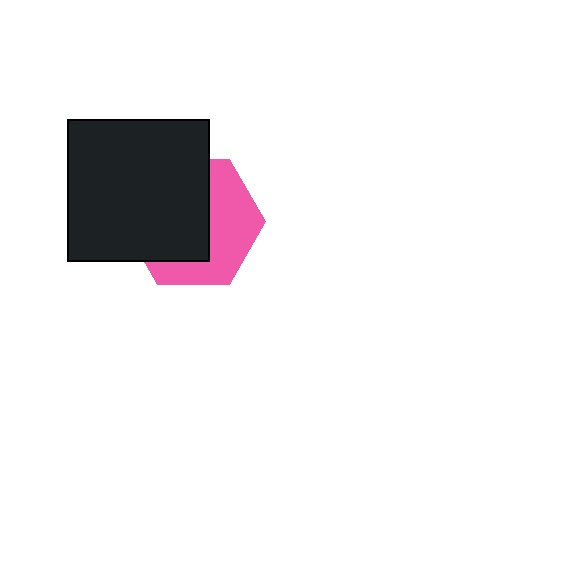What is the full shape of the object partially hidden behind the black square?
The partially hidden object is a pink hexagon.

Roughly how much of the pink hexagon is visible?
About half of it is visible (roughly 46%).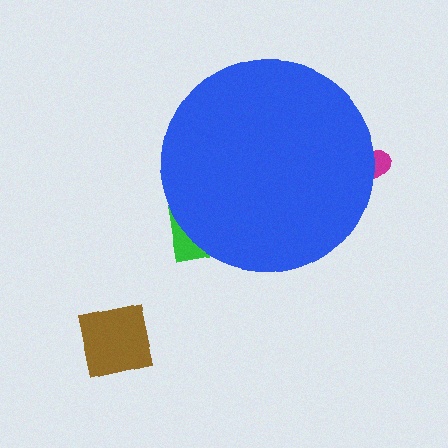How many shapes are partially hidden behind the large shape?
2 shapes are partially hidden.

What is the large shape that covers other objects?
A blue circle.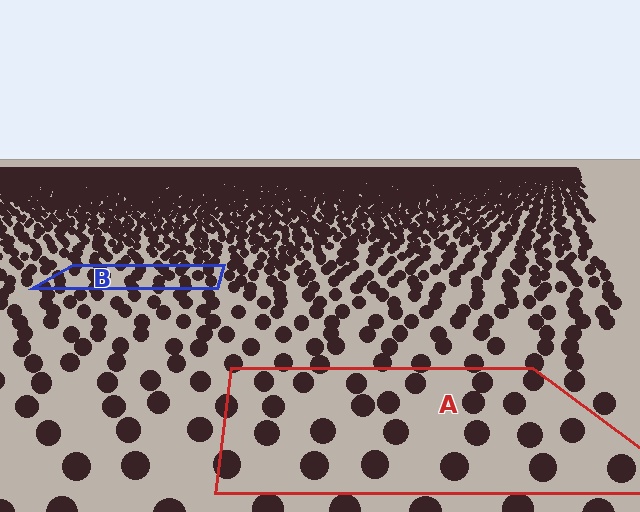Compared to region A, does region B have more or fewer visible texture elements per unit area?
Region B has more texture elements per unit area — they are packed more densely because it is farther away.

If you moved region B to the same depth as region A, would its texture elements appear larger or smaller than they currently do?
They would appear larger. At a closer depth, the same texture elements are projected at a bigger on-screen size.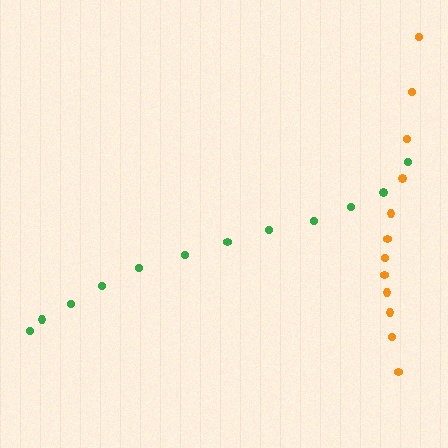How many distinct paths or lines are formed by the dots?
There are 2 distinct paths.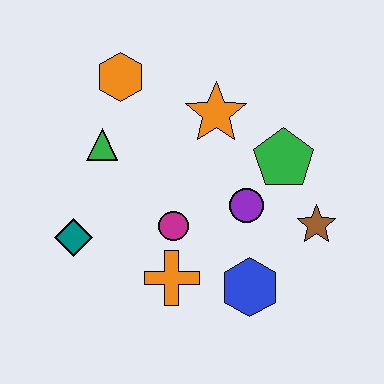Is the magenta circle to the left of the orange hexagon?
No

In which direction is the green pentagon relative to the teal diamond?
The green pentagon is to the right of the teal diamond.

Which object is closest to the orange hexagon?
The green triangle is closest to the orange hexagon.